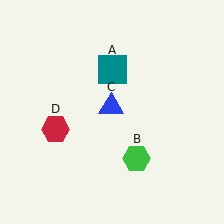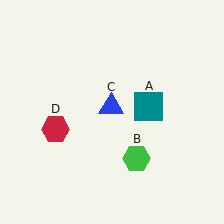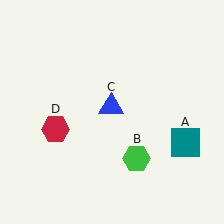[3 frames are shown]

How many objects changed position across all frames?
1 object changed position: teal square (object A).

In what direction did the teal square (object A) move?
The teal square (object A) moved down and to the right.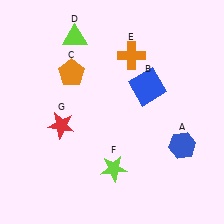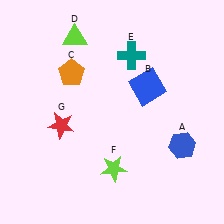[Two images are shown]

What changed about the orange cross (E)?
In Image 1, E is orange. In Image 2, it changed to teal.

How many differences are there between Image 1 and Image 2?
There is 1 difference between the two images.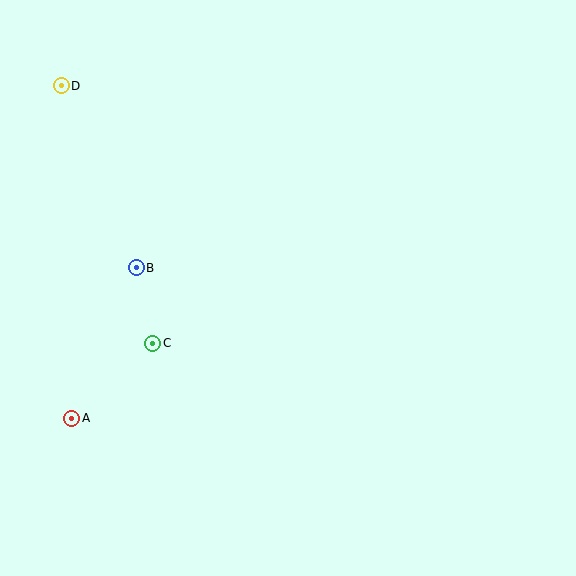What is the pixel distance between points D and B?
The distance between D and B is 196 pixels.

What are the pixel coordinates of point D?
Point D is at (61, 86).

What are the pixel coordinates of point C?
Point C is at (153, 343).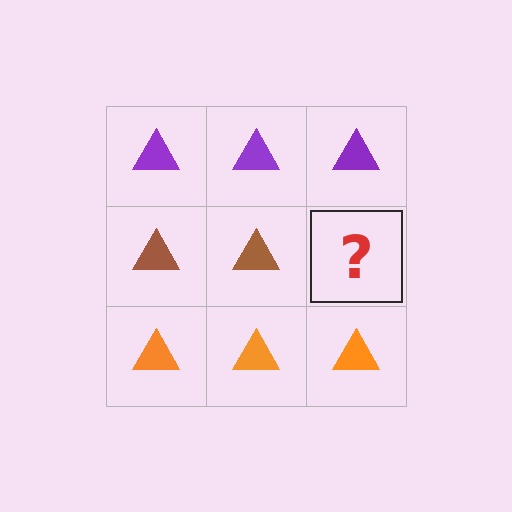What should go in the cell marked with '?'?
The missing cell should contain a brown triangle.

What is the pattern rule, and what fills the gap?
The rule is that each row has a consistent color. The gap should be filled with a brown triangle.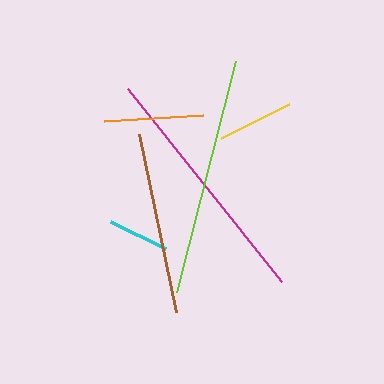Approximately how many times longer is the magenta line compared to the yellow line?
The magenta line is approximately 3.2 times the length of the yellow line.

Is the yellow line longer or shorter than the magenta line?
The magenta line is longer than the yellow line.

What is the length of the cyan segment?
The cyan segment is approximately 62 pixels long.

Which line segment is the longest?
The magenta line is the longest at approximately 247 pixels.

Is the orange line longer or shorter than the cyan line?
The orange line is longer than the cyan line.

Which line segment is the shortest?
The cyan line is the shortest at approximately 62 pixels.